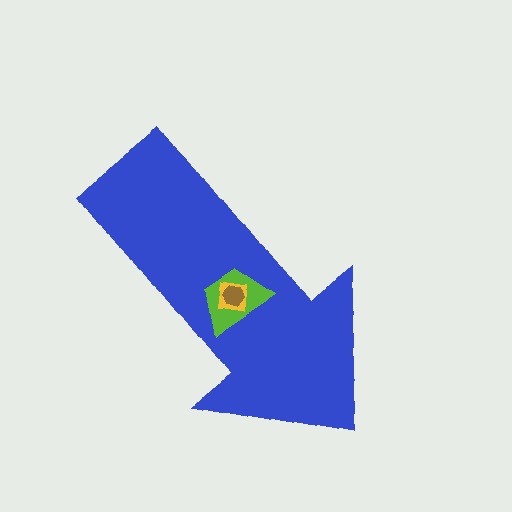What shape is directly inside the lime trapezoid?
The yellow square.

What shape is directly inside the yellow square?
The brown hexagon.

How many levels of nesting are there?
4.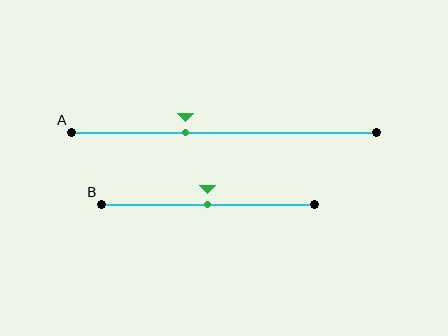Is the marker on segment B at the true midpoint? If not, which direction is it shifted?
Yes, the marker on segment B is at the true midpoint.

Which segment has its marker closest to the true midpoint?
Segment B has its marker closest to the true midpoint.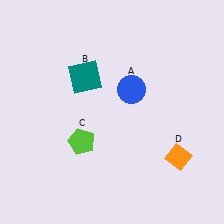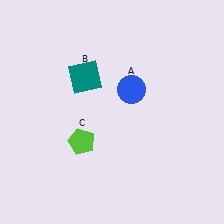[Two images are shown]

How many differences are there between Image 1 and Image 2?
There is 1 difference between the two images.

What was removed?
The orange diamond (D) was removed in Image 2.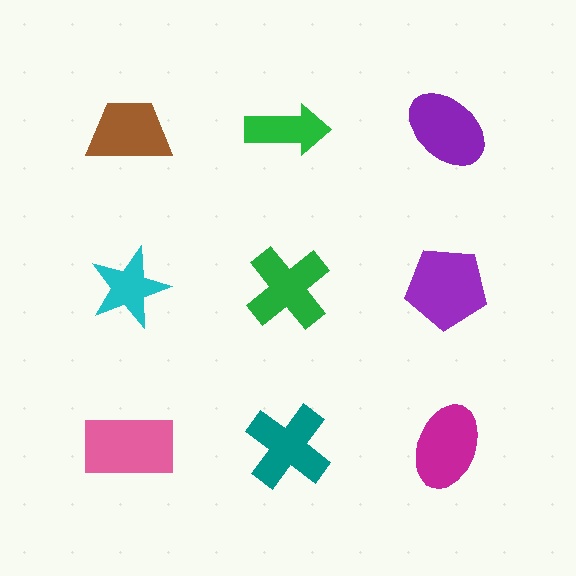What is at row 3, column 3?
A magenta ellipse.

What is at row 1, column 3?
A purple ellipse.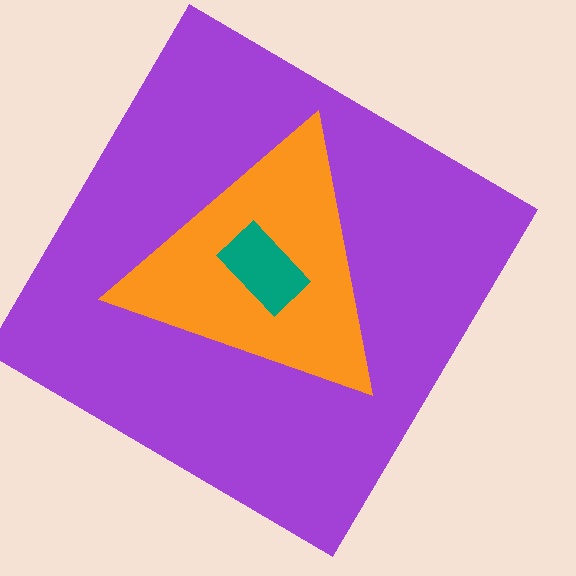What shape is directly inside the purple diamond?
The orange triangle.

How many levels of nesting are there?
3.